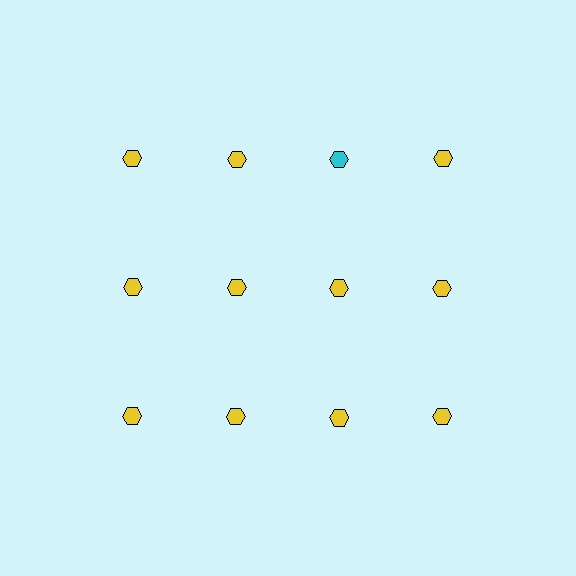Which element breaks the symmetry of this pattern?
The cyan hexagon in the top row, center column breaks the symmetry. All other shapes are yellow hexagons.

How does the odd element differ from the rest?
It has a different color: cyan instead of yellow.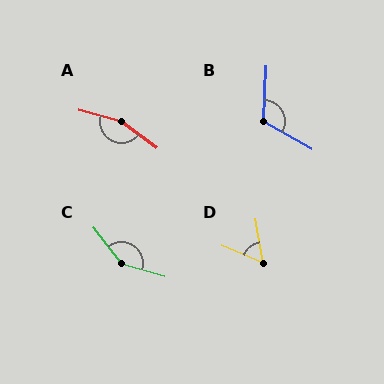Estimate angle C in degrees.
Approximately 143 degrees.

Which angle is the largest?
A, at approximately 159 degrees.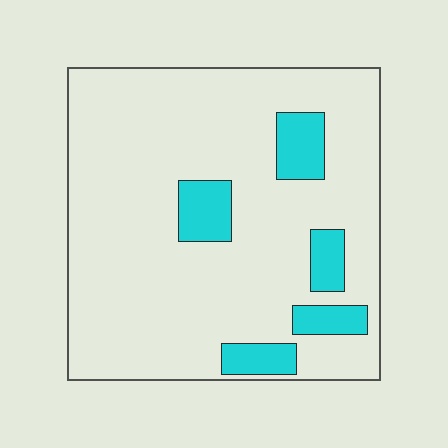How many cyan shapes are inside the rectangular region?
5.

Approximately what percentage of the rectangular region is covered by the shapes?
Approximately 15%.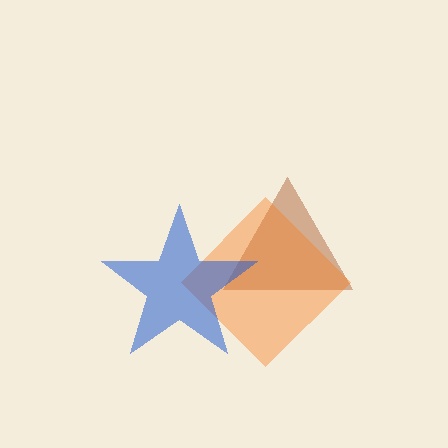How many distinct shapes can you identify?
There are 3 distinct shapes: a brown triangle, an orange diamond, a blue star.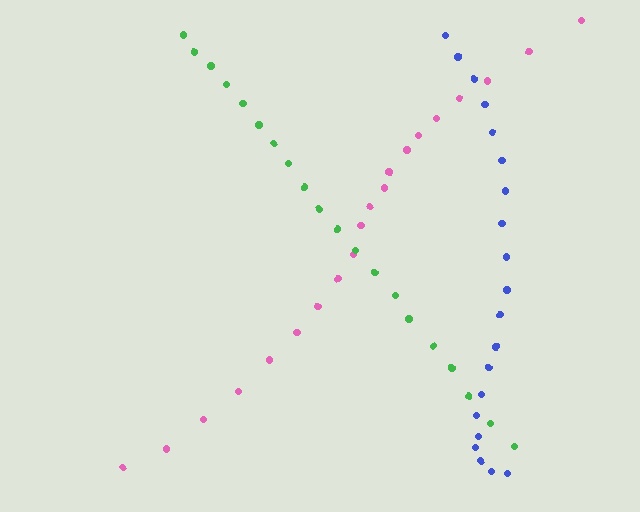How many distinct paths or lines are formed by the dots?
There are 3 distinct paths.